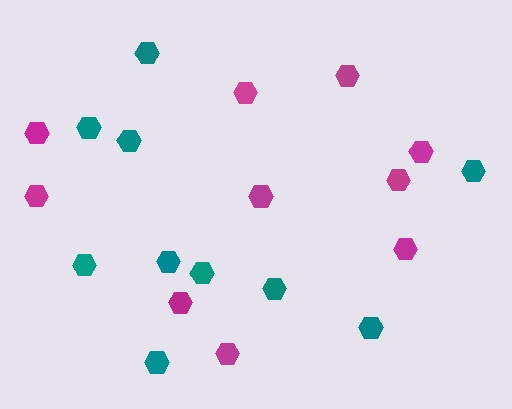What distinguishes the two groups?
There are 2 groups: one group of magenta hexagons (10) and one group of teal hexagons (10).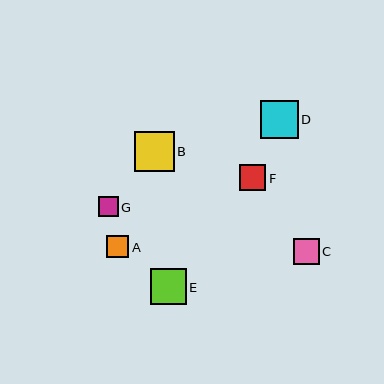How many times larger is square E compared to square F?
Square E is approximately 1.4 times the size of square F.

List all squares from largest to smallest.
From largest to smallest: B, D, E, F, C, A, G.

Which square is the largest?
Square B is the largest with a size of approximately 40 pixels.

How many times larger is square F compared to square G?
Square F is approximately 1.3 times the size of square G.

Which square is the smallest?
Square G is the smallest with a size of approximately 20 pixels.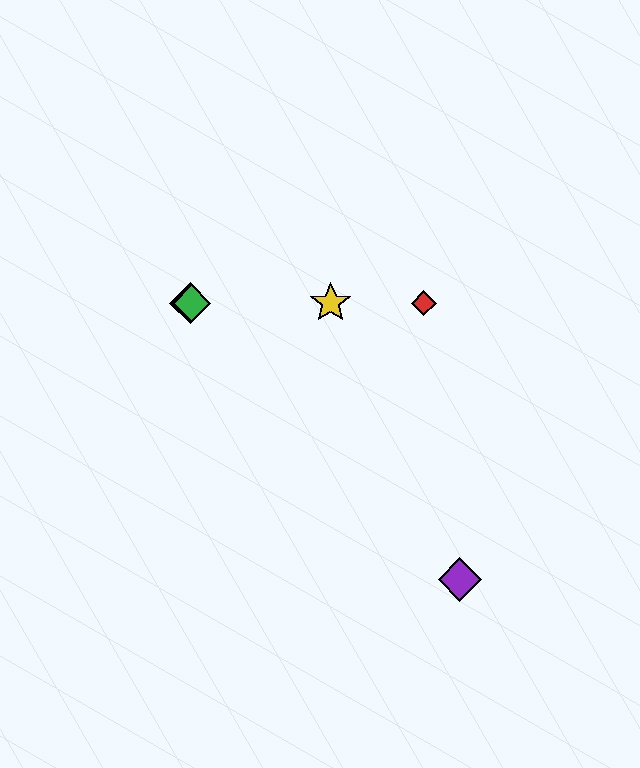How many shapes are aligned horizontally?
4 shapes (the red diamond, the blue diamond, the green diamond, the yellow star) are aligned horizontally.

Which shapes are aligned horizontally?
The red diamond, the blue diamond, the green diamond, the yellow star are aligned horizontally.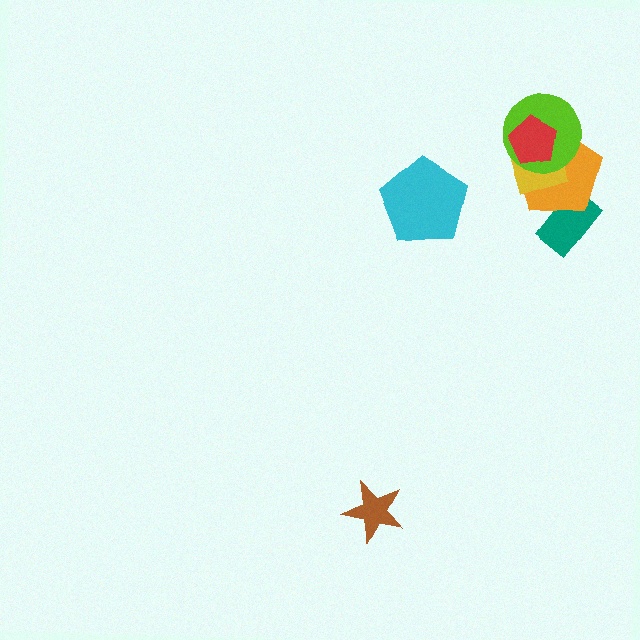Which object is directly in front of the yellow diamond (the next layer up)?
The lime circle is directly in front of the yellow diamond.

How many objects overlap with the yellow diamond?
3 objects overlap with the yellow diamond.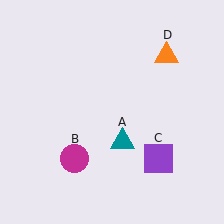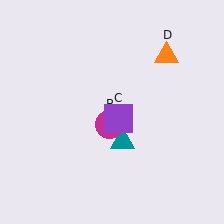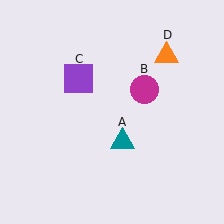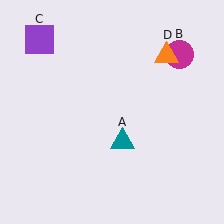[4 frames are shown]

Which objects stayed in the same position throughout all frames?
Teal triangle (object A) and orange triangle (object D) remained stationary.